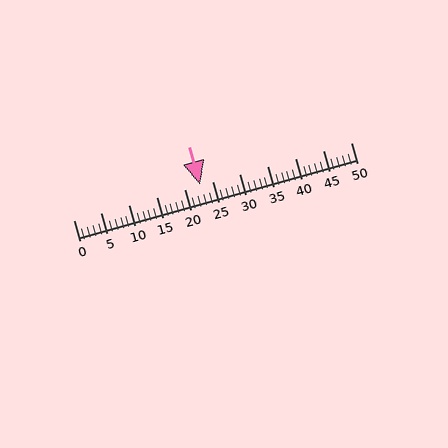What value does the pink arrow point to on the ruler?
The pink arrow points to approximately 23.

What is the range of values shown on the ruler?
The ruler shows values from 0 to 50.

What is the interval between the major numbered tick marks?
The major tick marks are spaced 5 units apart.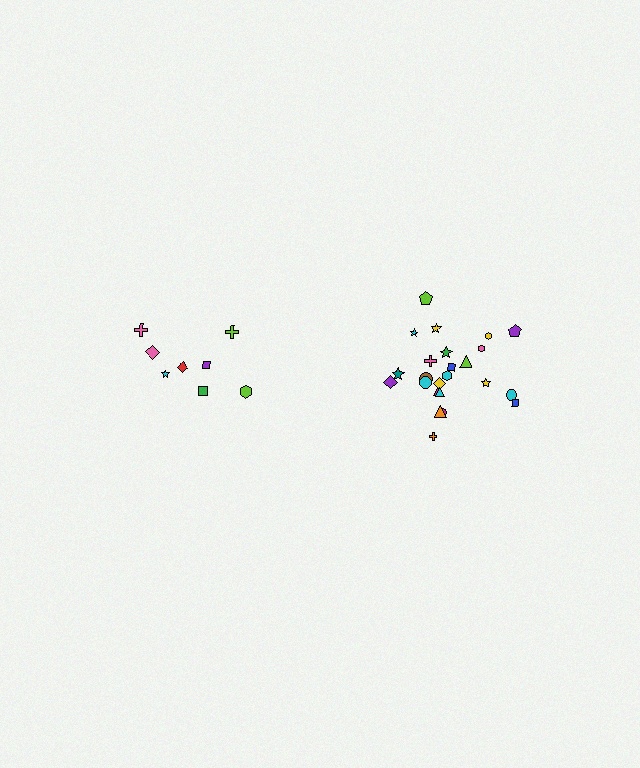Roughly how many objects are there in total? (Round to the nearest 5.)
Roughly 35 objects in total.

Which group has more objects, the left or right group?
The right group.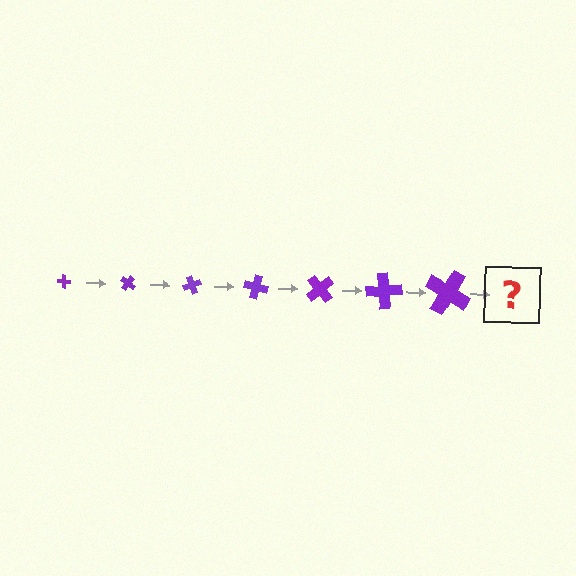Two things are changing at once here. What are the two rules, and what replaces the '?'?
The two rules are that the cross grows larger each step and it rotates 35 degrees each step. The '?' should be a cross, larger than the previous one and rotated 245 degrees from the start.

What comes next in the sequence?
The next element should be a cross, larger than the previous one and rotated 245 degrees from the start.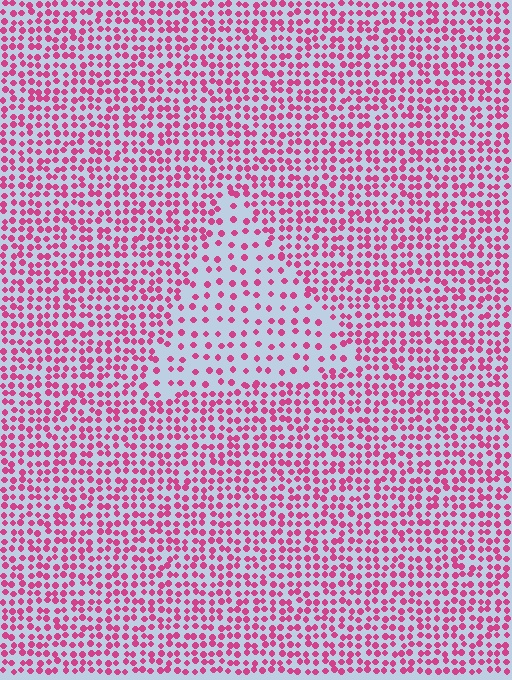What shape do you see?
I see a triangle.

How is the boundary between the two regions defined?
The boundary is defined by a change in element density (approximately 2.1x ratio). All elements are the same color, size, and shape.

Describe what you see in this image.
The image contains small magenta elements arranged at two different densities. A triangle-shaped region is visible where the elements are less densely packed than the surrounding area.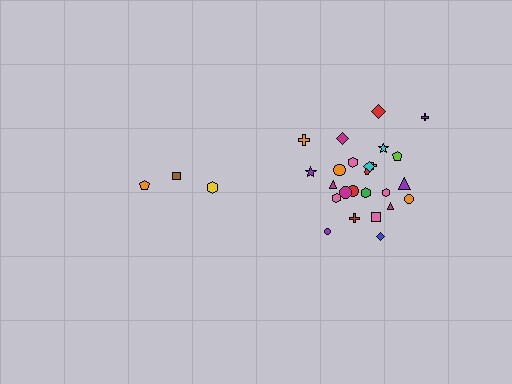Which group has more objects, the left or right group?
The right group.